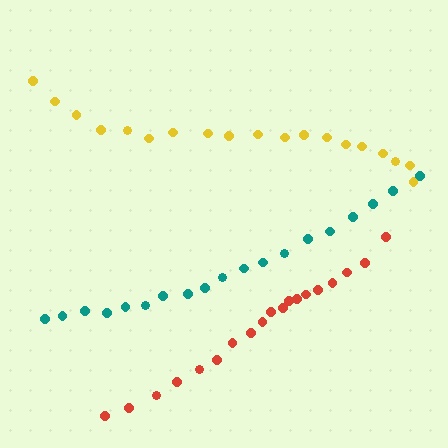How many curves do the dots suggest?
There are 3 distinct paths.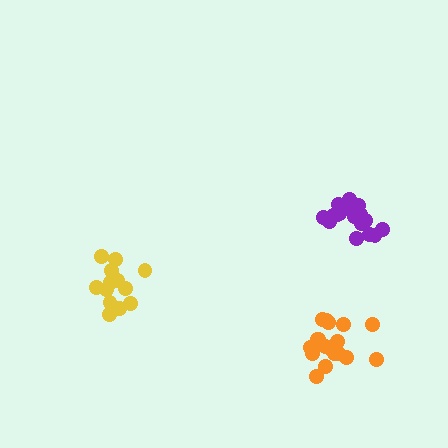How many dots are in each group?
Group 1: 13 dots, Group 2: 18 dots, Group 3: 18 dots (49 total).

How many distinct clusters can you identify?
There are 3 distinct clusters.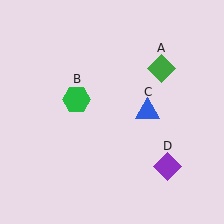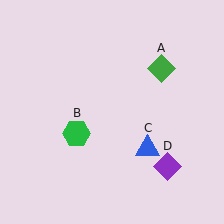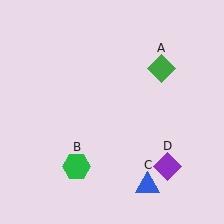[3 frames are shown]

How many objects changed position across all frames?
2 objects changed position: green hexagon (object B), blue triangle (object C).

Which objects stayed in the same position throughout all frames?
Green diamond (object A) and purple diamond (object D) remained stationary.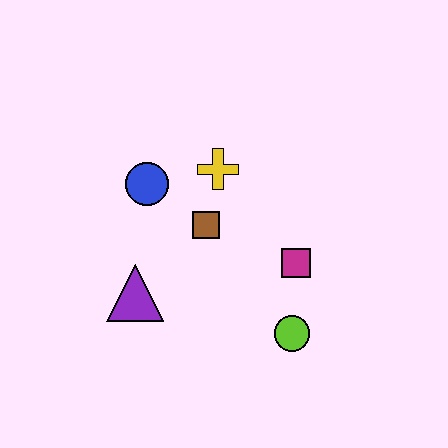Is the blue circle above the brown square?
Yes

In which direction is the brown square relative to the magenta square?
The brown square is to the left of the magenta square.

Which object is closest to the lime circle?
The magenta square is closest to the lime circle.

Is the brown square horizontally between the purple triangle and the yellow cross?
Yes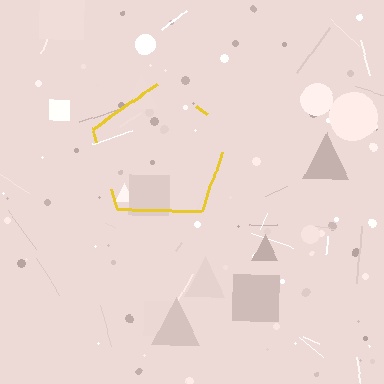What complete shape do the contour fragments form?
The contour fragments form a pentagon.